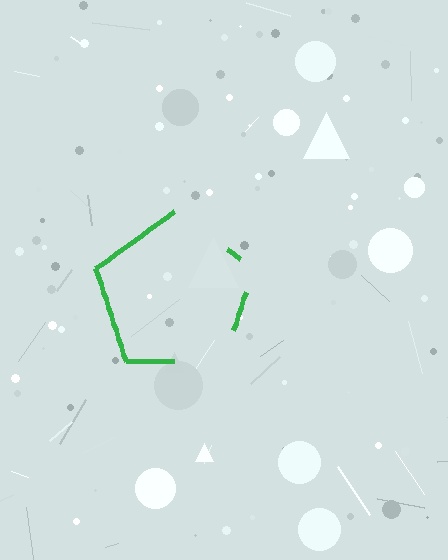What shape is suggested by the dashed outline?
The dashed outline suggests a pentagon.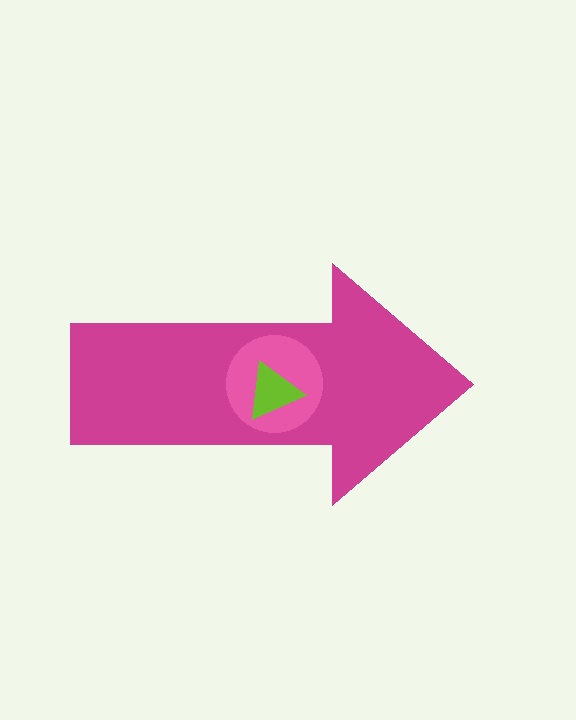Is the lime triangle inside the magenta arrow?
Yes.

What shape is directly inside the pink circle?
The lime triangle.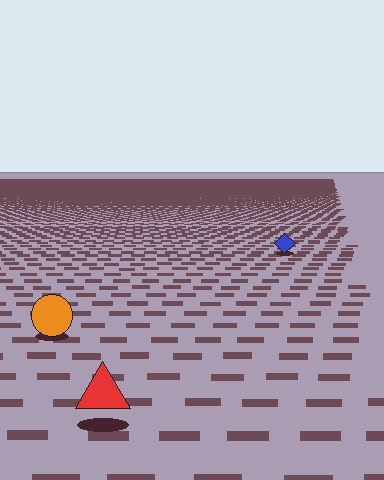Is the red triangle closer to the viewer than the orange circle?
Yes. The red triangle is closer — you can tell from the texture gradient: the ground texture is coarser near it.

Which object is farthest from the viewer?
The blue diamond is farthest from the viewer. It appears smaller and the ground texture around it is denser.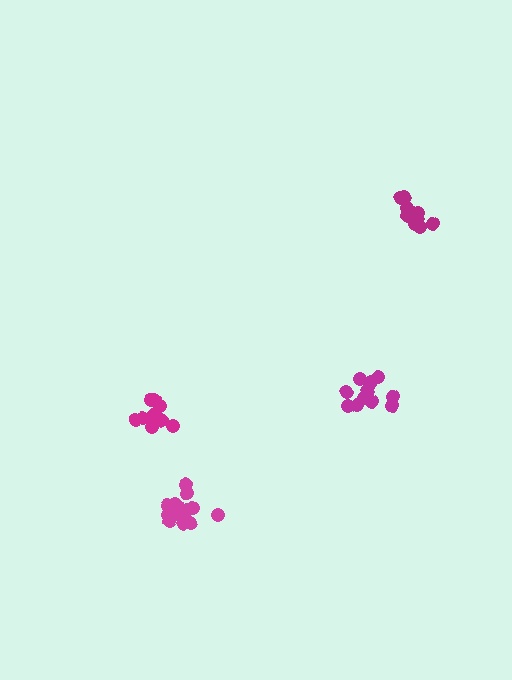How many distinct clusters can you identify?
There are 4 distinct clusters.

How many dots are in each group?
Group 1: 12 dots, Group 2: 12 dots, Group 3: 10 dots, Group 4: 16 dots (50 total).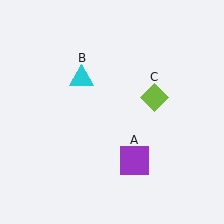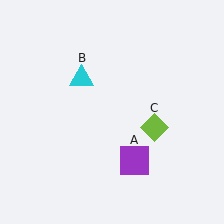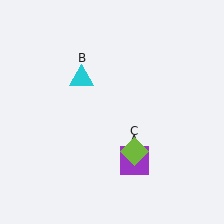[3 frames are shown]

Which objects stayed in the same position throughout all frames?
Purple square (object A) and cyan triangle (object B) remained stationary.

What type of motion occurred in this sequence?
The lime diamond (object C) rotated clockwise around the center of the scene.